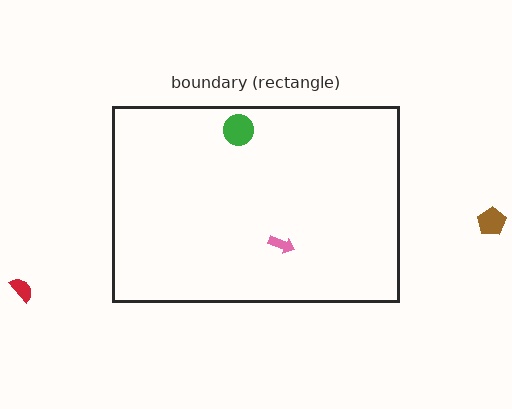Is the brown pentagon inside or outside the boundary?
Outside.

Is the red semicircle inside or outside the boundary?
Outside.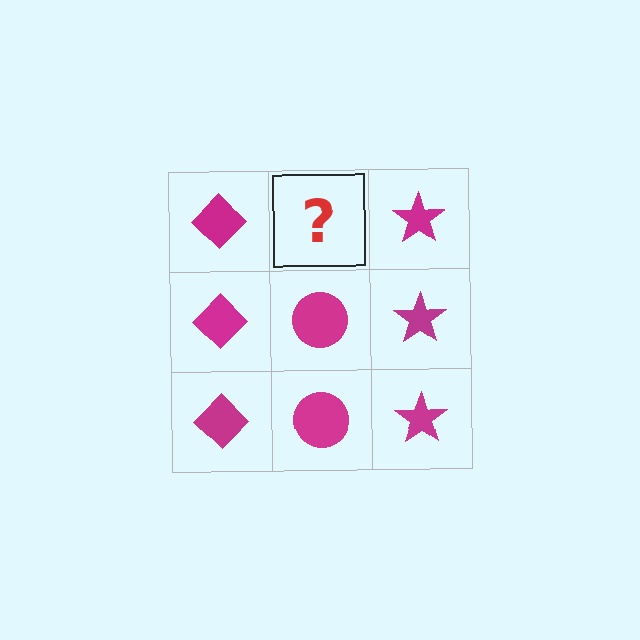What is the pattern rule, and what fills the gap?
The rule is that each column has a consistent shape. The gap should be filled with a magenta circle.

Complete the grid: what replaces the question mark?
The question mark should be replaced with a magenta circle.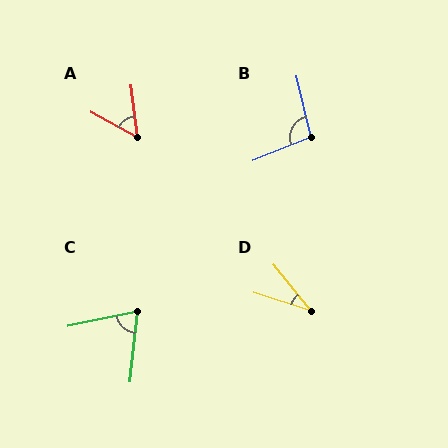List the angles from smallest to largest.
D (34°), A (55°), C (72°), B (98°).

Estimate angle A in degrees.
Approximately 55 degrees.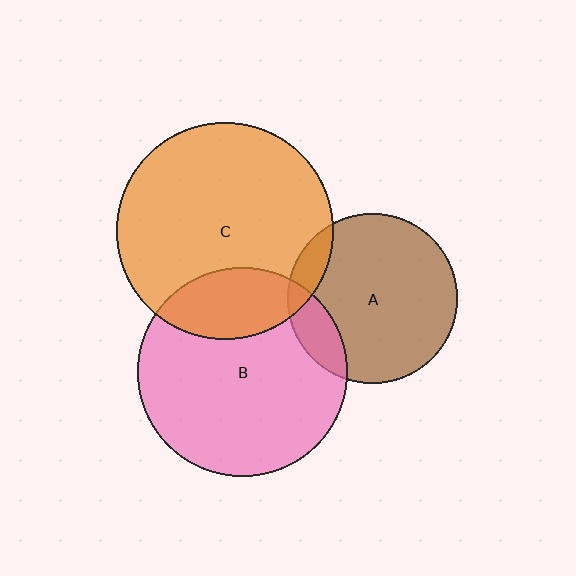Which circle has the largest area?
Circle C (orange).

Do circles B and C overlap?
Yes.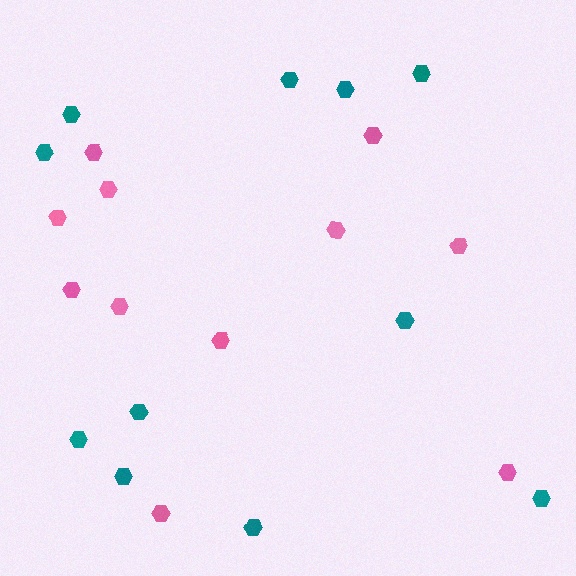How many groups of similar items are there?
There are 2 groups: one group of pink hexagons (11) and one group of teal hexagons (11).